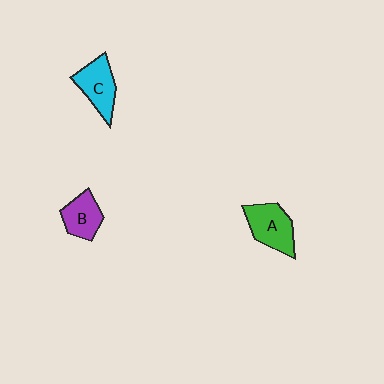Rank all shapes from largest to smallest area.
From largest to smallest: A (green), C (cyan), B (purple).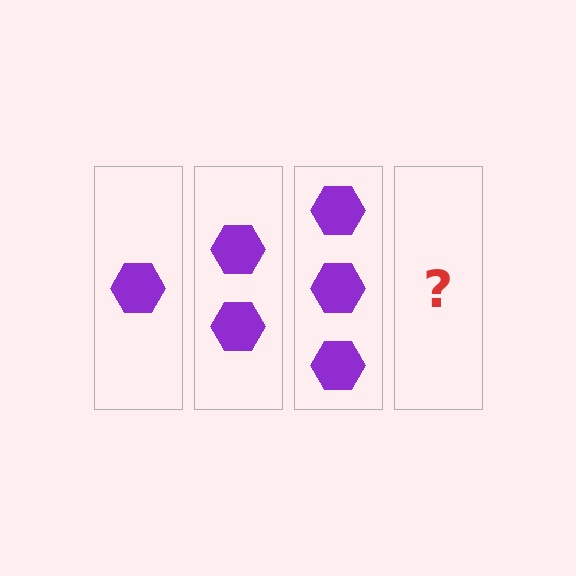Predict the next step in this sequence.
The next step is 4 hexagons.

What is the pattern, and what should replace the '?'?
The pattern is that each step adds one more hexagon. The '?' should be 4 hexagons.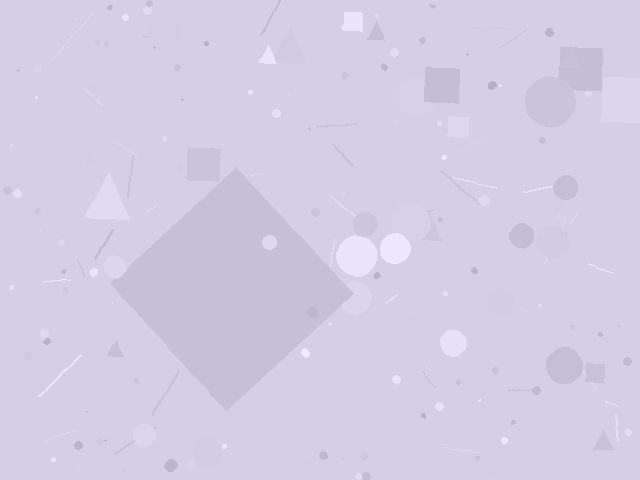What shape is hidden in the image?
A diamond is hidden in the image.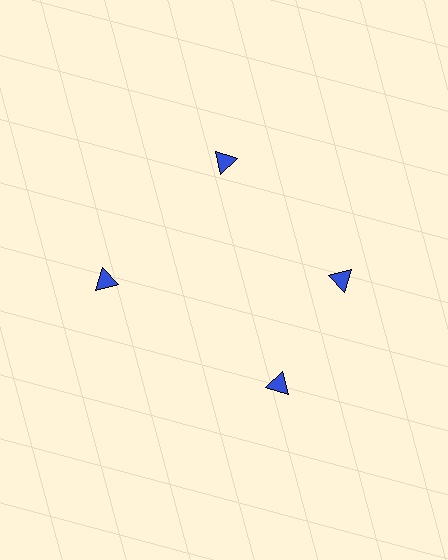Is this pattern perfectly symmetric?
No. The 4 blue triangles are arranged in a ring, but one element near the 6 o'clock position is rotated out of alignment along the ring, breaking the 4-fold rotational symmetry.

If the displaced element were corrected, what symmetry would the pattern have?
It would have 4-fold rotational symmetry — the pattern would map onto itself every 90 degrees.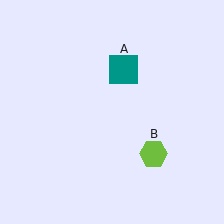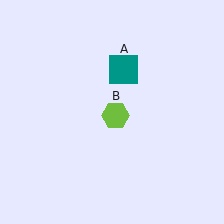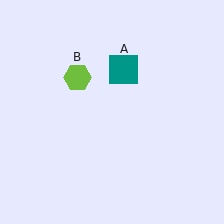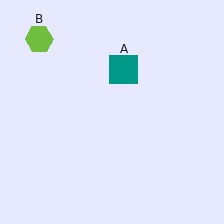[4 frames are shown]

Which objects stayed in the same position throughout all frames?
Teal square (object A) remained stationary.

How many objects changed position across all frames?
1 object changed position: lime hexagon (object B).